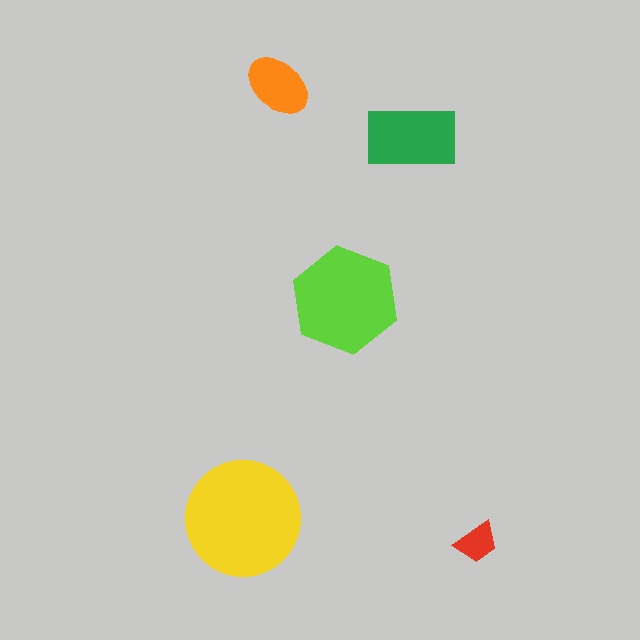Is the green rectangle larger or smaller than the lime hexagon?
Smaller.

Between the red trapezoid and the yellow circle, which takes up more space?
The yellow circle.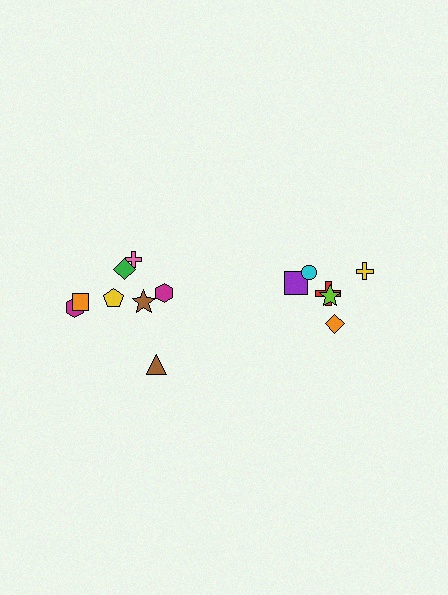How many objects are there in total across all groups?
There are 14 objects.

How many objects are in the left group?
There are 8 objects.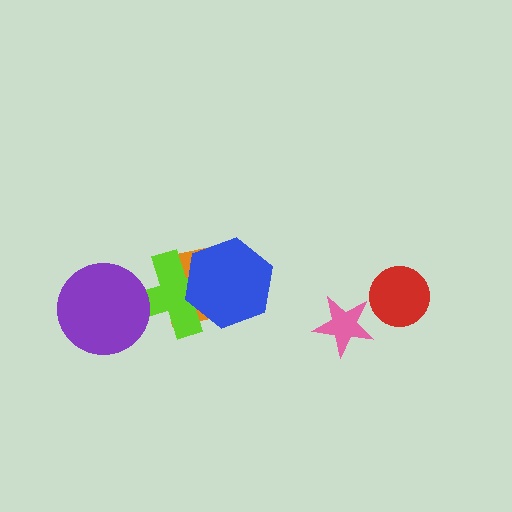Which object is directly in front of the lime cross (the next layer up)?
The purple circle is directly in front of the lime cross.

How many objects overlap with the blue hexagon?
2 objects overlap with the blue hexagon.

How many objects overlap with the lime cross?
3 objects overlap with the lime cross.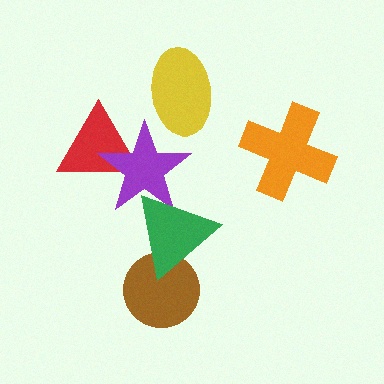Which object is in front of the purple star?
The green triangle is in front of the purple star.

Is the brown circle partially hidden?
Yes, it is partially covered by another shape.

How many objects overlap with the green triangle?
2 objects overlap with the green triangle.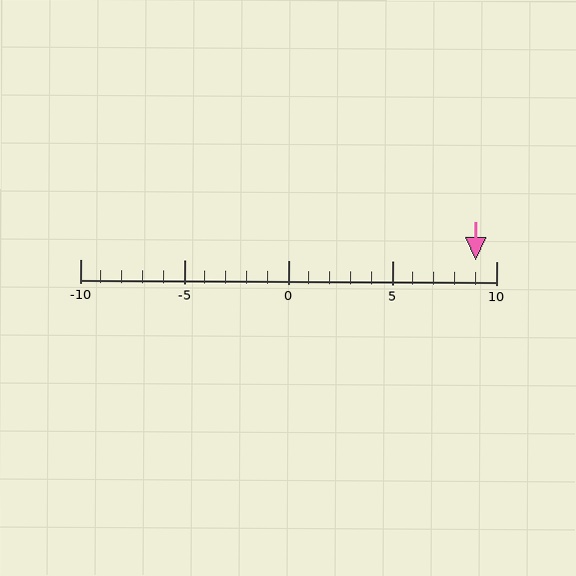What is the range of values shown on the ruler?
The ruler shows values from -10 to 10.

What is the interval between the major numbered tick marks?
The major tick marks are spaced 5 units apart.